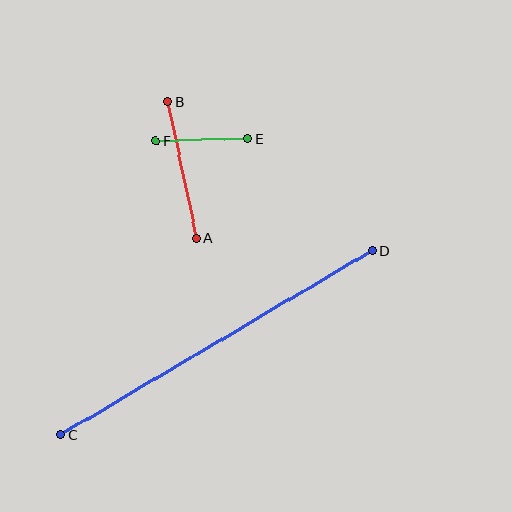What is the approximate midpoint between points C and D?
The midpoint is at approximately (217, 343) pixels.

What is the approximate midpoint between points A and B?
The midpoint is at approximately (182, 170) pixels.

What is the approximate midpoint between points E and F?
The midpoint is at approximately (201, 140) pixels.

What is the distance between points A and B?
The distance is approximately 140 pixels.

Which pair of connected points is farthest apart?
Points C and D are farthest apart.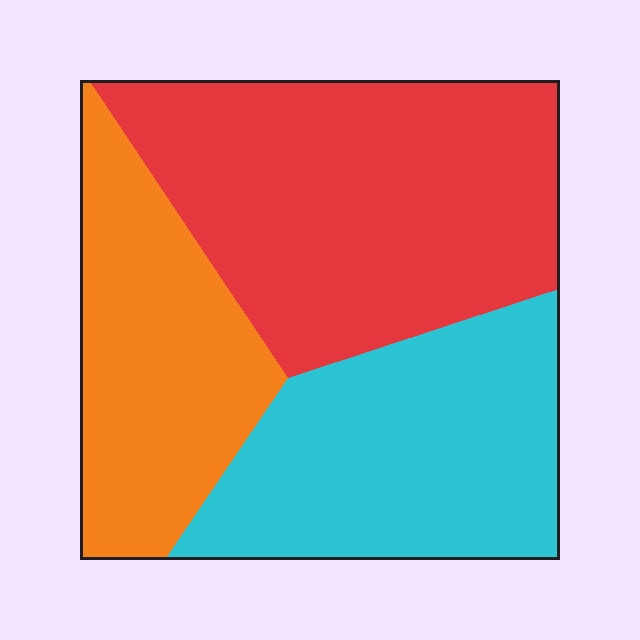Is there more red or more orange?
Red.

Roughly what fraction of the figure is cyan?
Cyan takes up between a sixth and a third of the figure.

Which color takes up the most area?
Red, at roughly 45%.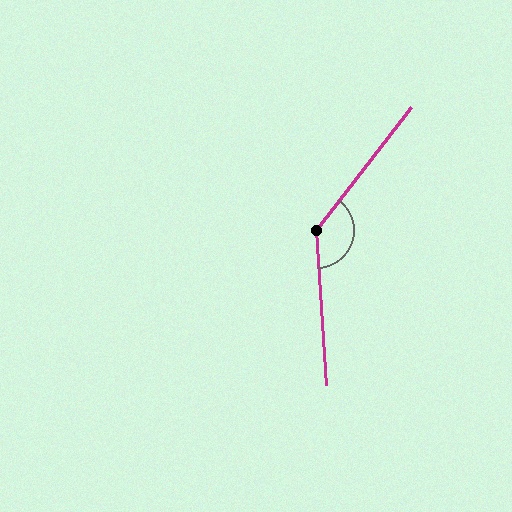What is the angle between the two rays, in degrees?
Approximately 139 degrees.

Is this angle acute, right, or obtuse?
It is obtuse.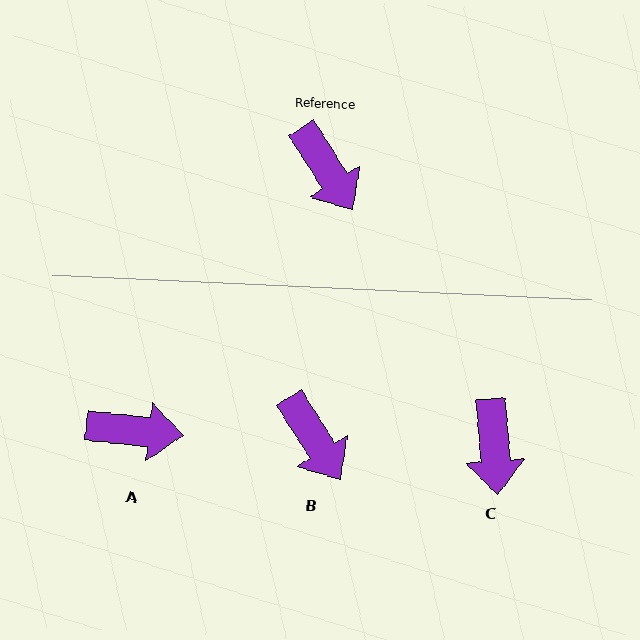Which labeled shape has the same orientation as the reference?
B.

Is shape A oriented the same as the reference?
No, it is off by about 52 degrees.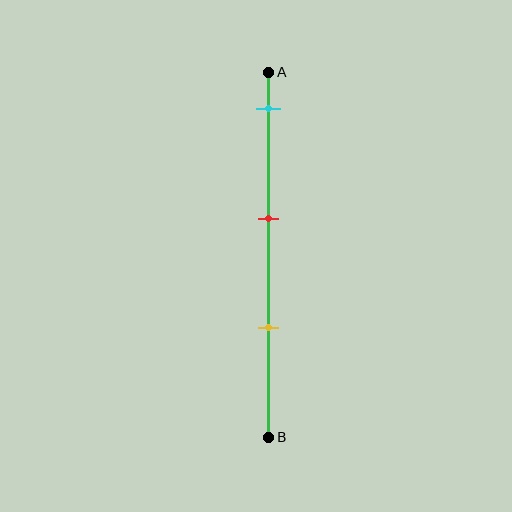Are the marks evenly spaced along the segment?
Yes, the marks are approximately evenly spaced.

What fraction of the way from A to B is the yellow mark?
The yellow mark is approximately 70% (0.7) of the way from A to B.